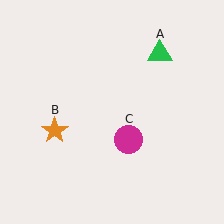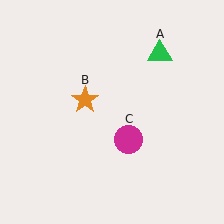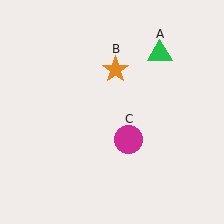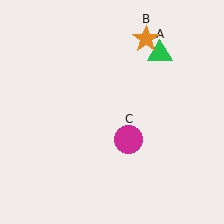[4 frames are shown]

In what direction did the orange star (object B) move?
The orange star (object B) moved up and to the right.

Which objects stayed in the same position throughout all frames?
Green triangle (object A) and magenta circle (object C) remained stationary.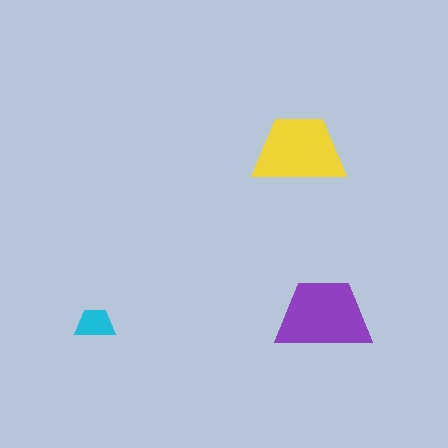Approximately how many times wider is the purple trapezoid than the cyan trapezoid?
About 2.5 times wider.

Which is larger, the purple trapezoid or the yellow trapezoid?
The purple one.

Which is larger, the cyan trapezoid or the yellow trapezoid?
The yellow one.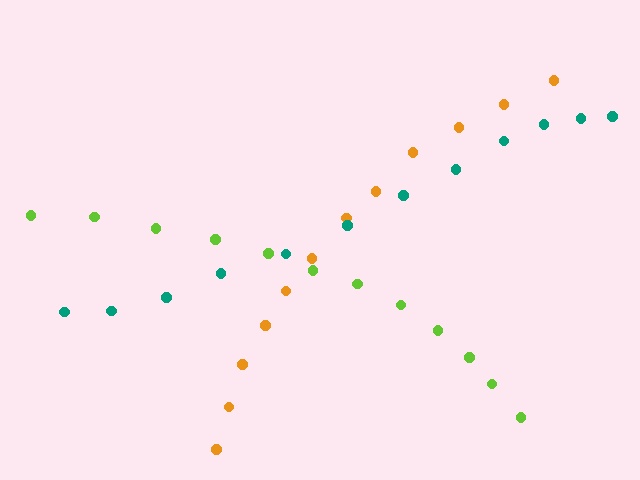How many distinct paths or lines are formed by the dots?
There are 3 distinct paths.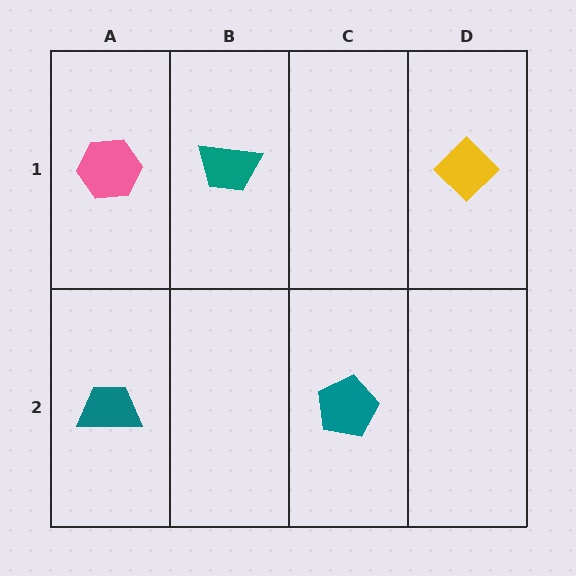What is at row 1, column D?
A yellow diamond.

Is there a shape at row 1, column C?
No, that cell is empty.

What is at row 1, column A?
A pink hexagon.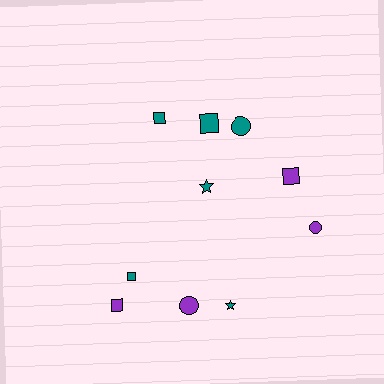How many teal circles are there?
There is 1 teal circle.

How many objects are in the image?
There are 10 objects.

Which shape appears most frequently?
Square, with 5 objects.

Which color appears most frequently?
Teal, with 6 objects.